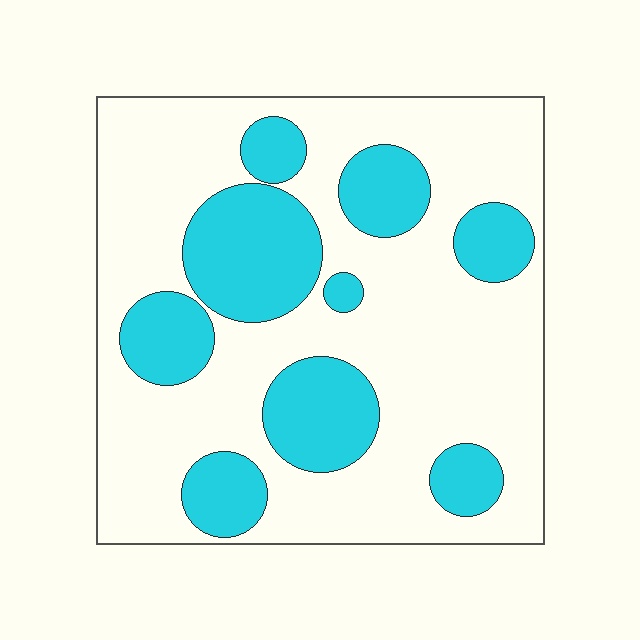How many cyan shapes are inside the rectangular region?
9.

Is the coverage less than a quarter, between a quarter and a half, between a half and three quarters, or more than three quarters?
Between a quarter and a half.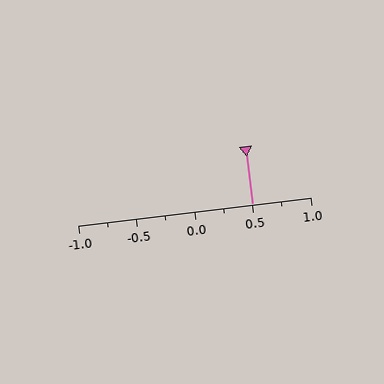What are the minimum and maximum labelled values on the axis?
The axis runs from -1.0 to 1.0.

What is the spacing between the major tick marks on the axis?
The major ticks are spaced 0.5 apart.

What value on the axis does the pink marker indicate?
The marker indicates approximately 0.5.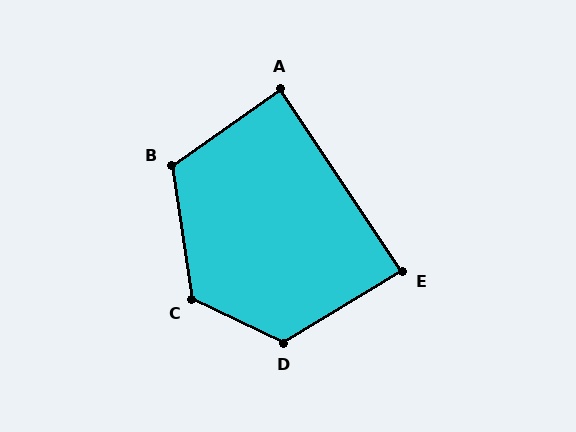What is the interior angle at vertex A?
Approximately 89 degrees (approximately right).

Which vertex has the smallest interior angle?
E, at approximately 87 degrees.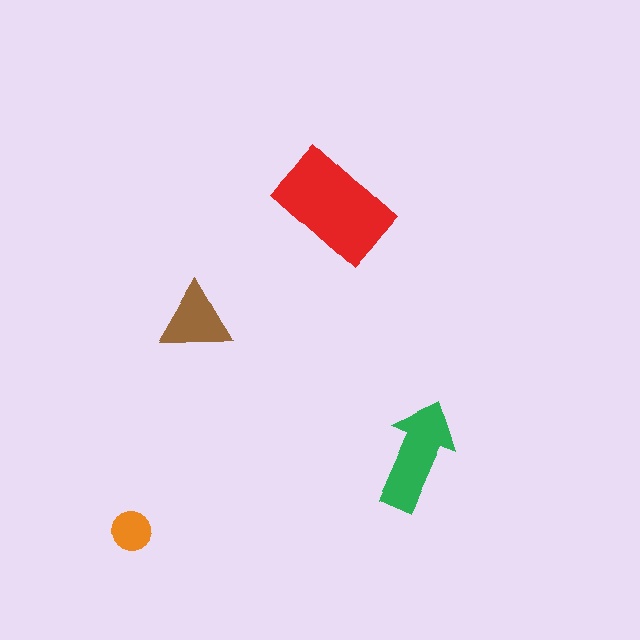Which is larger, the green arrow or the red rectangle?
The red rectangle.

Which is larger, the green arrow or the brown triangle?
The green arrow.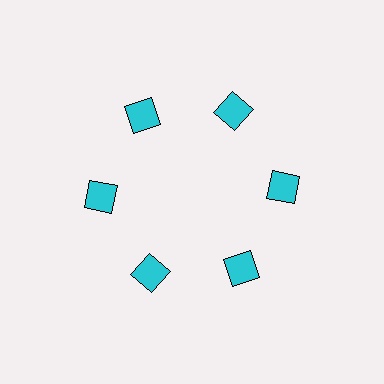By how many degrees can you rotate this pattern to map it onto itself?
The pattern maps onto itself every 60 degrees of rotation.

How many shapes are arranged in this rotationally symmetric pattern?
There are 6 shapes, arranged in 6 groups of 1.